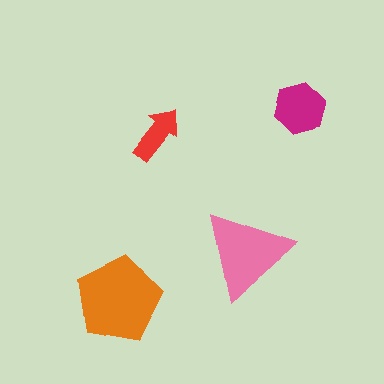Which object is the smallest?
The red arrow.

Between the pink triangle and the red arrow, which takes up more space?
The pink triangle.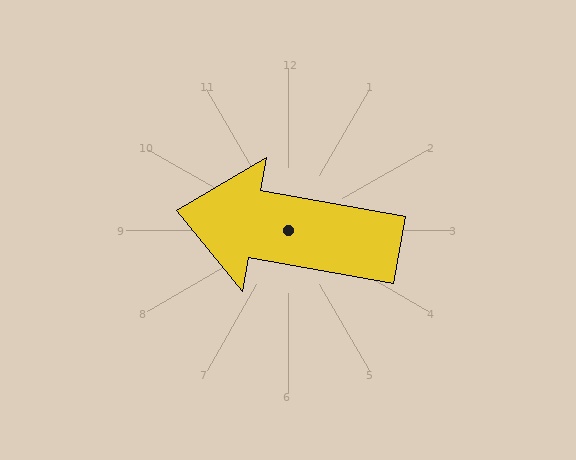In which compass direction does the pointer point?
West.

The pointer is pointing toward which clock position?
Roughly 9 o'clock.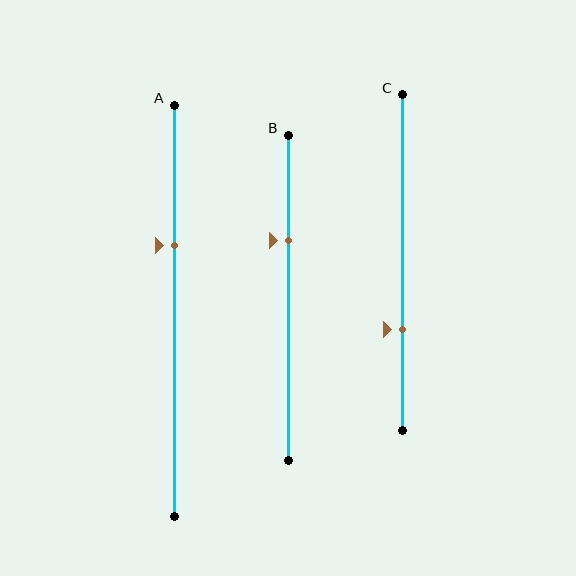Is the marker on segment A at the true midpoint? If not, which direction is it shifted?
No, the marker on segment A is shifted upward by about 16% of the segment length.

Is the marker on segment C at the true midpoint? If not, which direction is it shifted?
No, the marker on segment C is shifted downward by about 20% of the segment length.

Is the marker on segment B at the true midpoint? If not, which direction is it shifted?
No, the marker on segment B is shifted upward by about 18% of the segment length.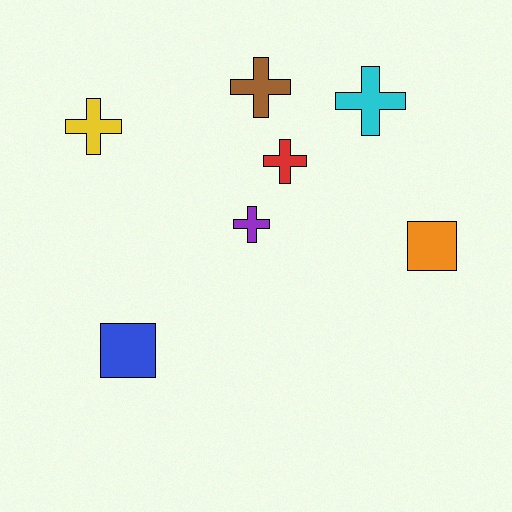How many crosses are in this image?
There are 5 crosses.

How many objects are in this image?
There are 7 objects.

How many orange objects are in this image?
There is 1 orange object.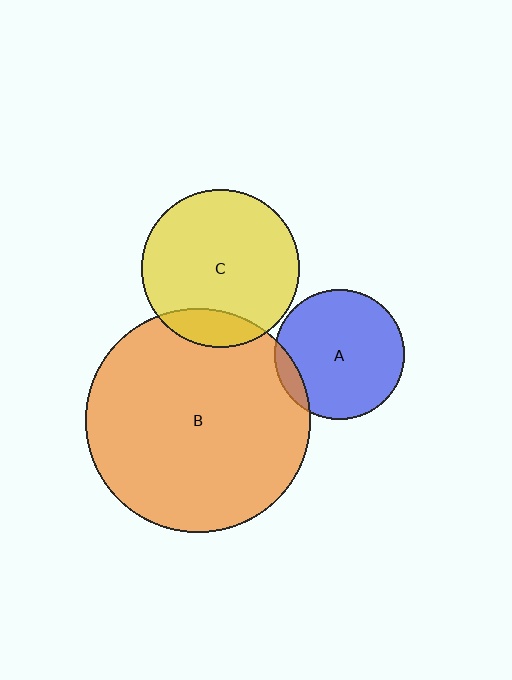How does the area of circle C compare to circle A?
Approximately 1.5 times.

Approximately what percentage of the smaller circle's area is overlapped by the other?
Approximately 10%.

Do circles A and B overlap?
Yes.